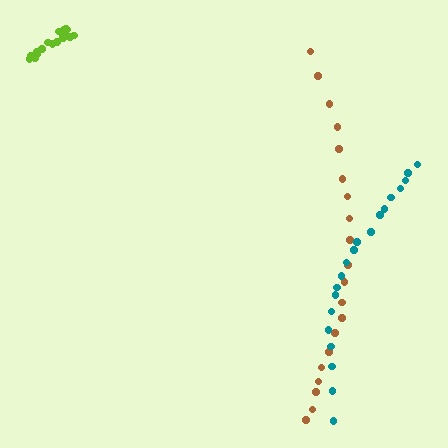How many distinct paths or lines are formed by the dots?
There are 3 distinct paths.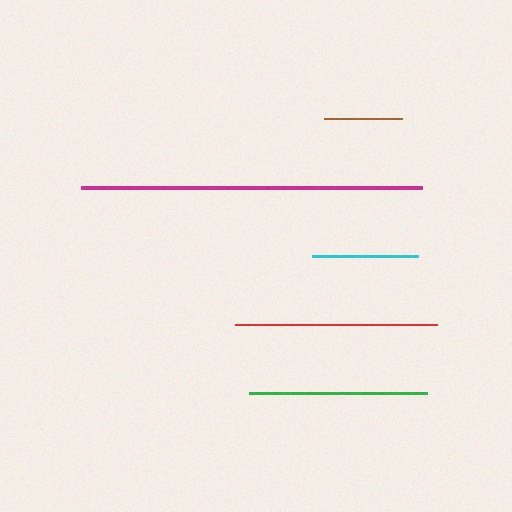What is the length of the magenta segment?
The magenta segment is approximately 341 pixels long.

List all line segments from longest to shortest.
From longest to shortest: magenta, red, green, cyan, brown.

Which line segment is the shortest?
The brown line is the shortest at approximately 78 pixels.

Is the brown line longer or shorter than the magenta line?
The magenta line is longer than the brown line.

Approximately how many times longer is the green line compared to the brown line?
The green line is approximately 2.3 times the length of the brown line.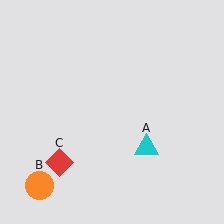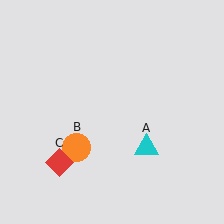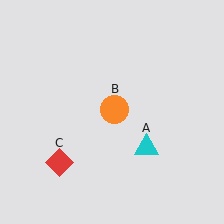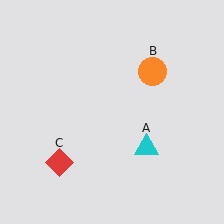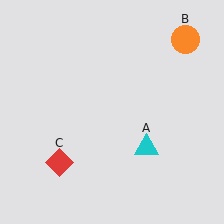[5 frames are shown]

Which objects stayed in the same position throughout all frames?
Cyan triangle (object A) and red diamond (object C) remained stationary.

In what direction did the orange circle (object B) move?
The orange circle (object B) moved up and to the right.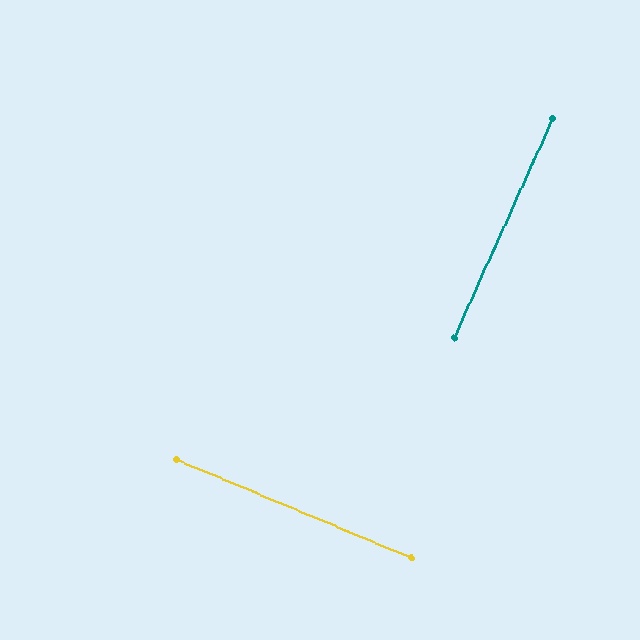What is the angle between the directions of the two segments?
Approximately 89 degrees.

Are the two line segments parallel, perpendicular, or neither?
Perpendicular — they meet at approximately 89°.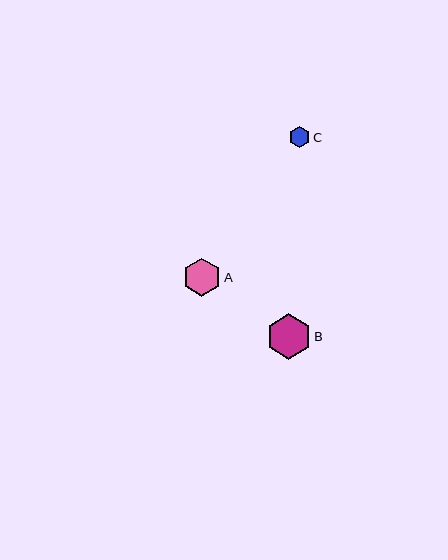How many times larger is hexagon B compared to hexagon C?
Hexagon B is approximately 2.1 times the size of hexagon C.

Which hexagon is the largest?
Hexagon B is the largest with a size of approximately 45 pixels.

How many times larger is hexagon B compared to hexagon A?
Hexagon B is approximately 1.2 times the size of hexagon A.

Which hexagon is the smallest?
Hexagon C is the smallest with a size of approximately 21 pixels.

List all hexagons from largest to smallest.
From largest to smallest: B, A, C.